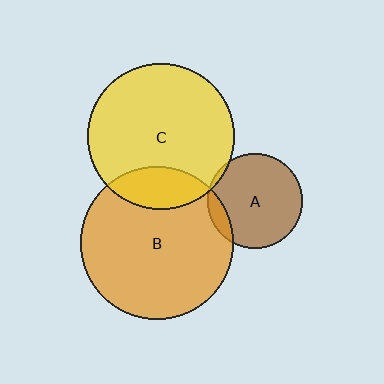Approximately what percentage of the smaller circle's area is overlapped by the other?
Approximately 5%.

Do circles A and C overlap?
Yes.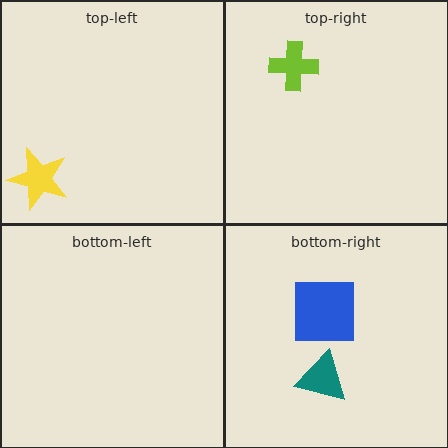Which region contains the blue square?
The bottom-right region.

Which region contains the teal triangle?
The bottom-right region.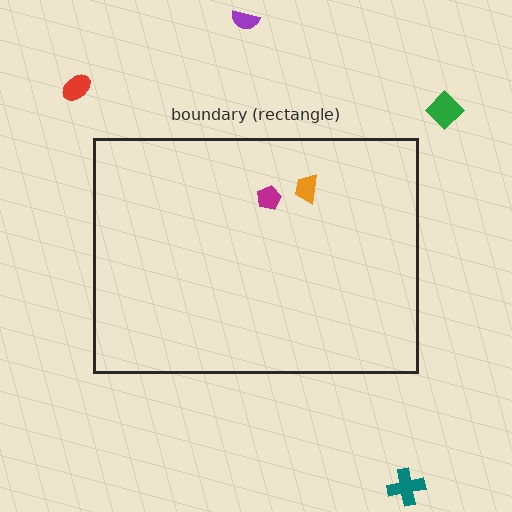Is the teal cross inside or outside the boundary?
Outside.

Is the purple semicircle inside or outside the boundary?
Outside.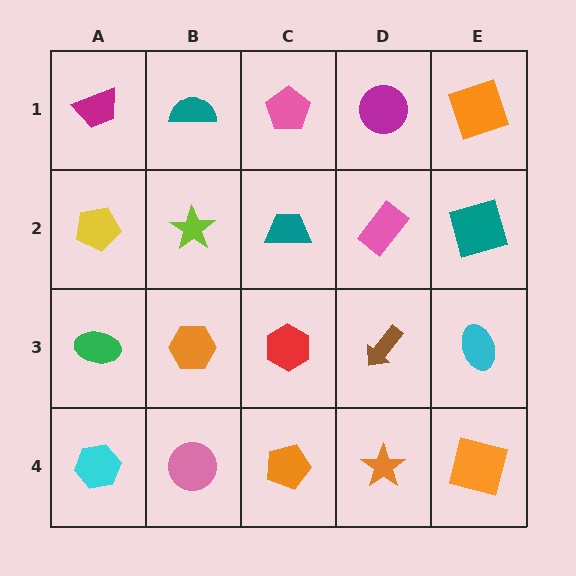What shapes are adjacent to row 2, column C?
A pink pentagon (row 1, column C), a red hexagon (row 3, column C), a lime star (row 2, column B), a pink rectangle (row 2, column D).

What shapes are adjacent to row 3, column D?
A pink rectangle (row 2, column D), an orange star (row 4, column D), a red hexagon (row 3, column C), a cyan ellipse (row 3, column E).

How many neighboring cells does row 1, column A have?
2.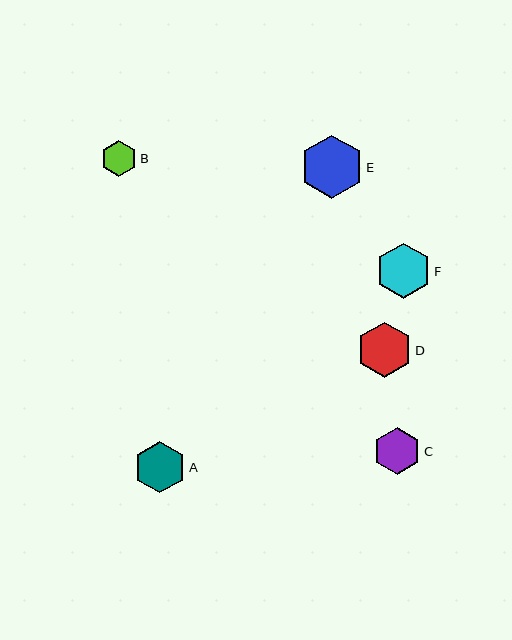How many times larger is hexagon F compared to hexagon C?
Hexagon F is approximately 1.2 times the size of hexagon C.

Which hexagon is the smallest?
Hexagon B is the smallest with a size of approximately 36 pixels.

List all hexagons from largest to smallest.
From largest to smallest: E, F, D, A, C, B.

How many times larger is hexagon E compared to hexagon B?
Hexagon E is approximately 1.8 times the size of hexagon B.